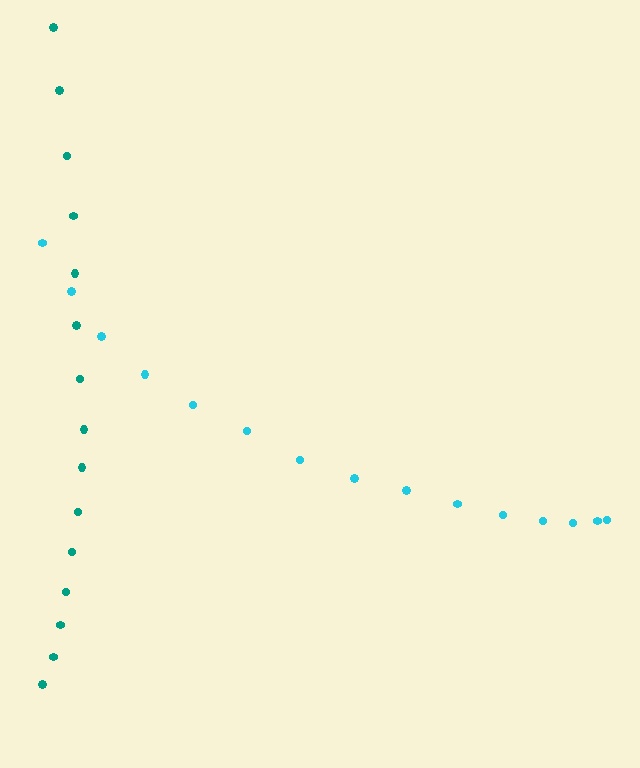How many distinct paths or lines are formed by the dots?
There are 2 distinct paths.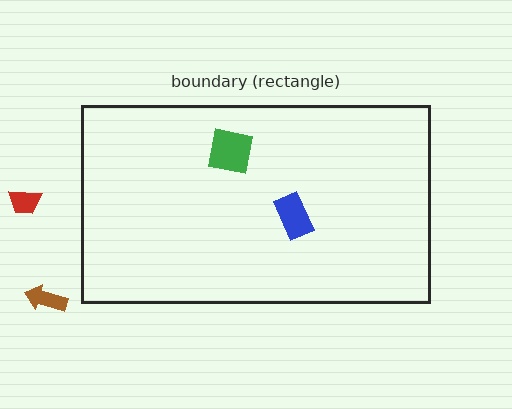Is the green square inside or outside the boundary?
Inside.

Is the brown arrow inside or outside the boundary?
Outside.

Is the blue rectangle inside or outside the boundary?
Inside.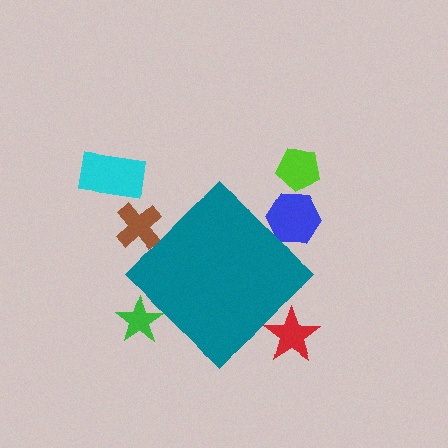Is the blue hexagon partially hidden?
Yes, the blue hexagon is partially hidden behind the teal diamond.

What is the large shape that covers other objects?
A teal diamond.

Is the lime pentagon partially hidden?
No, the lime pentagon is fully visible.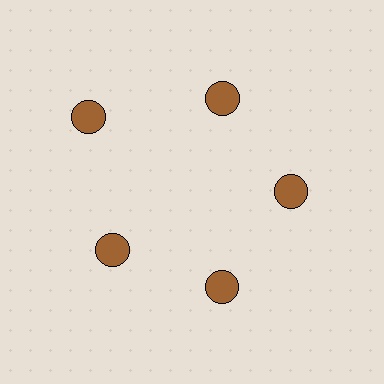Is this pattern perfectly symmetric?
No. The 5 brown circles are arranged in a ring, but one element near the 10 o'clock position is pushed outward from the center, breaking the 5-fold rotational symmetry.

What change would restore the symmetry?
The symmetry would be restored by moving it inward, back onto the ring so that all 5 circles sit at equal angles and equal distance from the center.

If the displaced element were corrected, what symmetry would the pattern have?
It would have 5-fold rotational symmetry — the pattern would map onto itself every 72 degrees.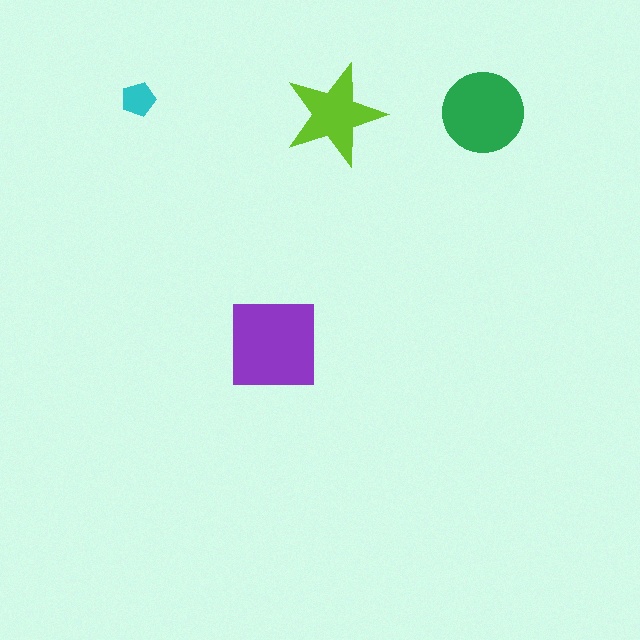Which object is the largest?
The purple square.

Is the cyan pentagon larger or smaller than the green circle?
Smaller.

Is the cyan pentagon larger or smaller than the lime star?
Smaller.